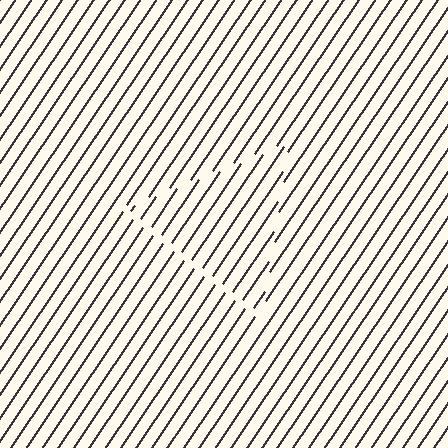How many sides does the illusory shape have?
3 sides — the line-ends trace a triangle.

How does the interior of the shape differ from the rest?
The interior of the shape contains the same grating, shifted by half a period — the contour is defined by the phase discontinuity where line-ends from the inner and outer gratings abut.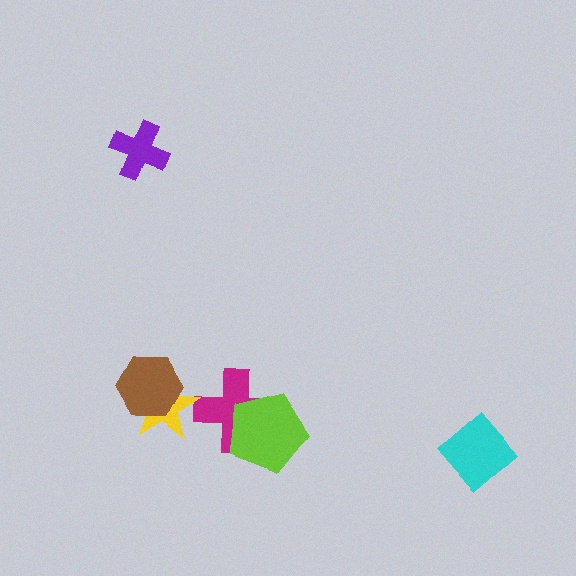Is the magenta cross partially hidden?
Yes, it is partially covered by another shape.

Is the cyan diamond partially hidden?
No, no other shape covers it.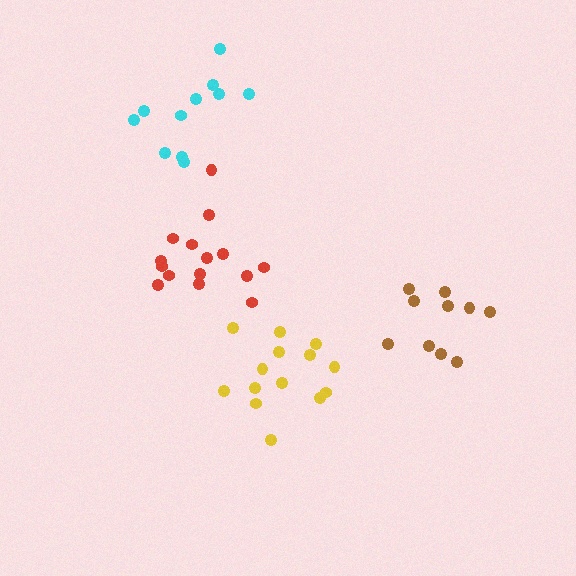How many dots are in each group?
Group 1: 15 dots, Group 2: 10 dots, Group 3: 14 dots, Group 4: 11 dots (50 total).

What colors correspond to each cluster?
The clusters are colored: red, brown, yellow, cyan.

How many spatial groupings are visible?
There are 4 spatial groupings.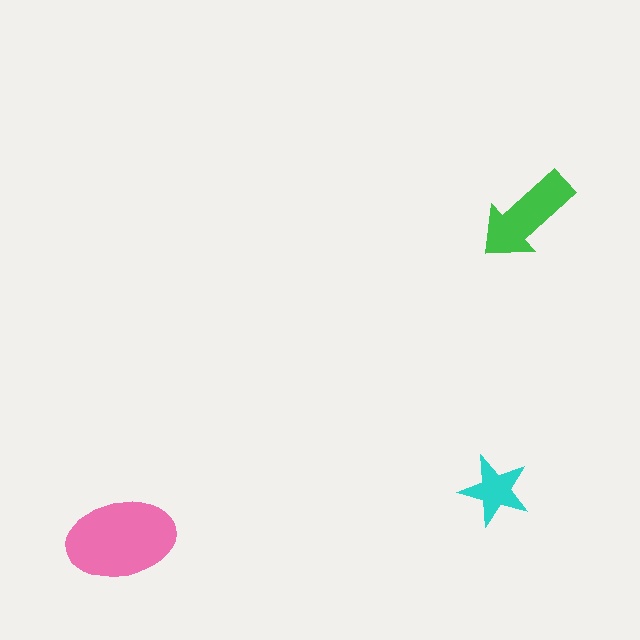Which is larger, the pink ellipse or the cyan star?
The pink ellipse.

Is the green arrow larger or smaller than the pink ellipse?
Smaller.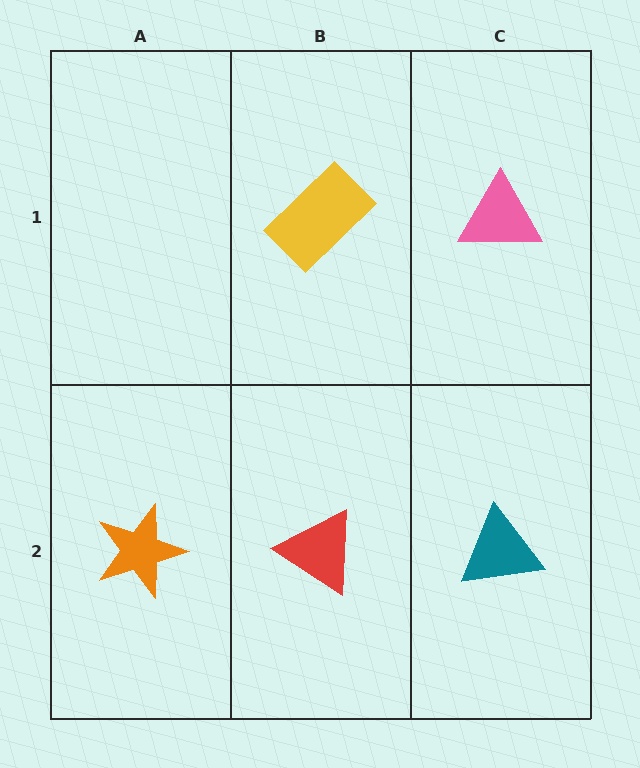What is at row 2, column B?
A red triangle.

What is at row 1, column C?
A pink triangle.